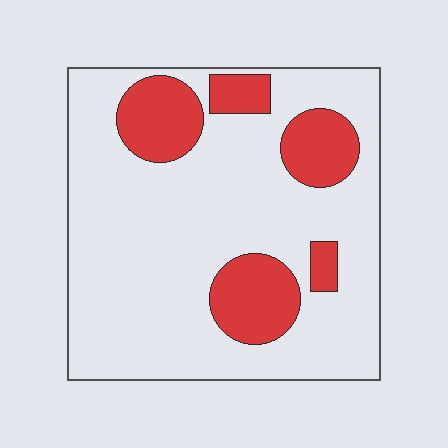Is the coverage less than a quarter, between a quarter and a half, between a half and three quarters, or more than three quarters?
Less than a quarter.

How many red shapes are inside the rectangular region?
5.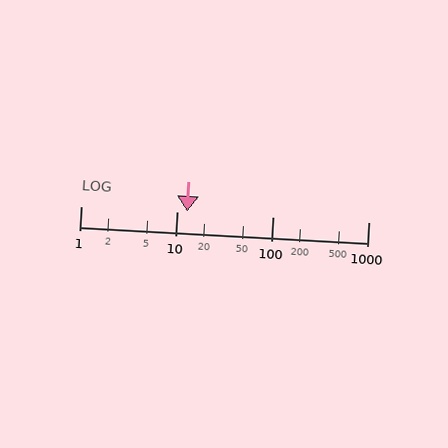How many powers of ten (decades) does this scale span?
The scale spans 3 decades, from 1 to 1000.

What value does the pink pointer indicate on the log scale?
The pointer indicates approximately 13.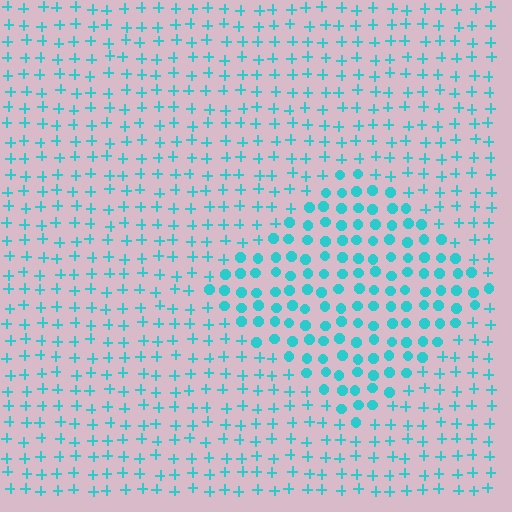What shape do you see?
I see a diamond.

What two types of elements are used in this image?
The image uses circles inside the diamond region and plus signs outside it.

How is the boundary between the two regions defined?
The boundary is defined by a change in element shape: circles inside vs. plus signs outside. All elements share the same color and spacing.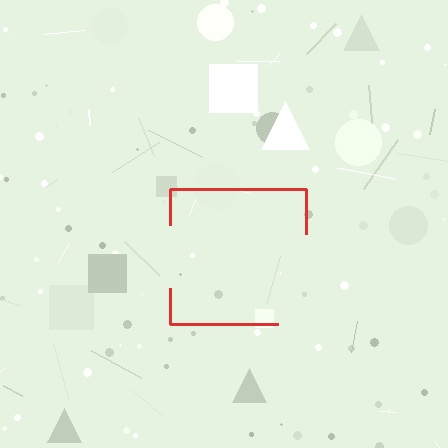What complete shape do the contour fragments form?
The contour fragments form a square.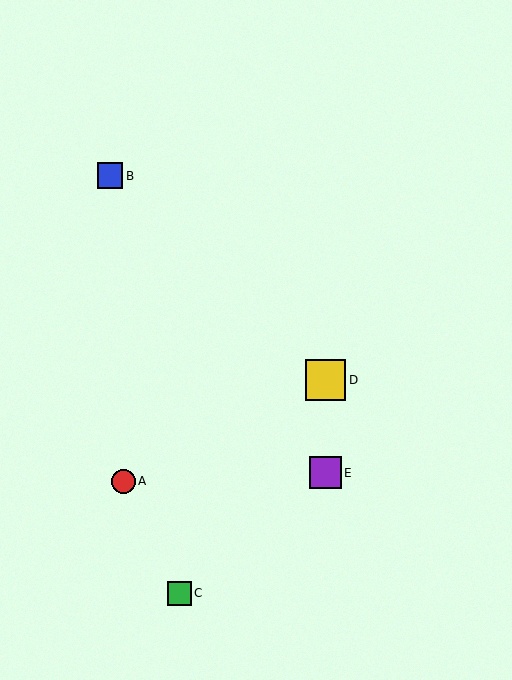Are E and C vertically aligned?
No, E is at x≈325 and C is at x≈179.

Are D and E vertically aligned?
Yes, both are at x≈325.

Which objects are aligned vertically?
Objects D, E are aligned vertically.